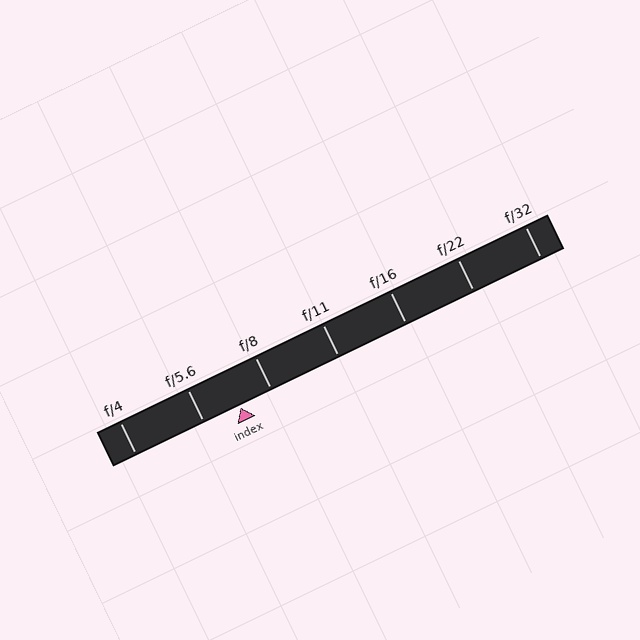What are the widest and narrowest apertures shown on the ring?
The widest aperture shown is f/4 and the narrowest is f/32.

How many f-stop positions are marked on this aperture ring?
There are 7 f-stop positions marked.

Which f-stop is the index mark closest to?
The index mark is closest to f/8.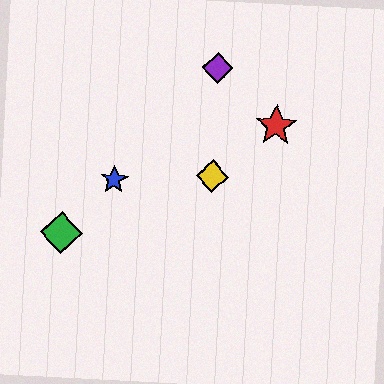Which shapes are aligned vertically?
The yellow diamond, the purple diamond are aligned vertically.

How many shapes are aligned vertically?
2 shapes (the yellow diamond, the purple diamond) are aligned vertically.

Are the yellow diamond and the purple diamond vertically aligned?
Yes, both are at x≈212.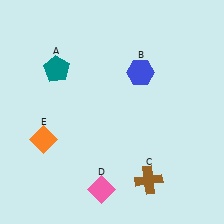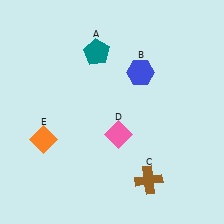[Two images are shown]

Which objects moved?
The objects that moved are: the teal pentagon (A), the pink diamond (D).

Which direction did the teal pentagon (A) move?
The teal pentagon (A) moved right.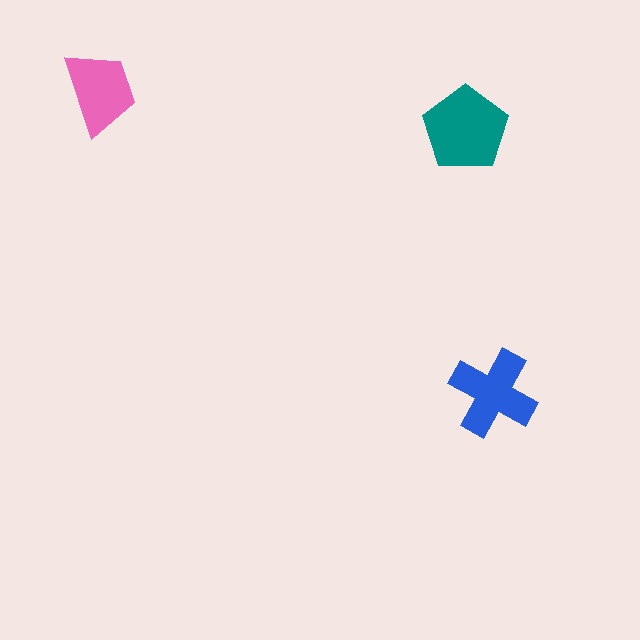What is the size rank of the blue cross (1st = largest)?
2nd.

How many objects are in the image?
There are 3 objects in the image.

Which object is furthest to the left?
The pink trapezoid is leftmost.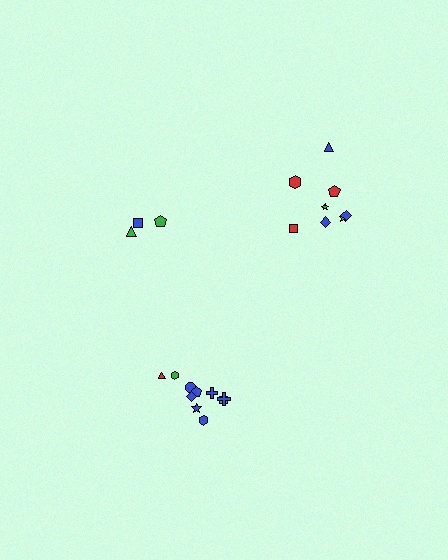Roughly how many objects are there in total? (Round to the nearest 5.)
Roughly 20 objects in total.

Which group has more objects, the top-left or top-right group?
The top-right group.